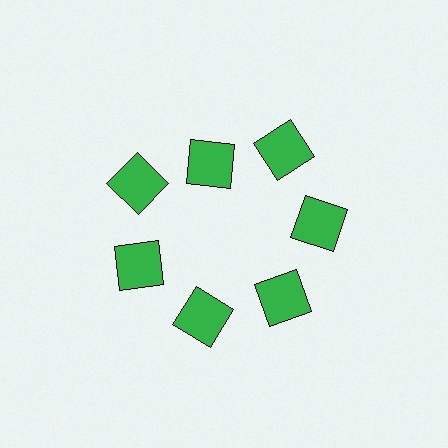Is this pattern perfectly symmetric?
No. The 7 green squares are arranged in a ring, but one element near the 12 o'clock position is pulled inward toward the center, breaking the 7-fold rotational symmetry.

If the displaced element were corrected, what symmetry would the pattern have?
It would have 7-fold rotational symmetry — the pattern would map onto itself every 51 degrees.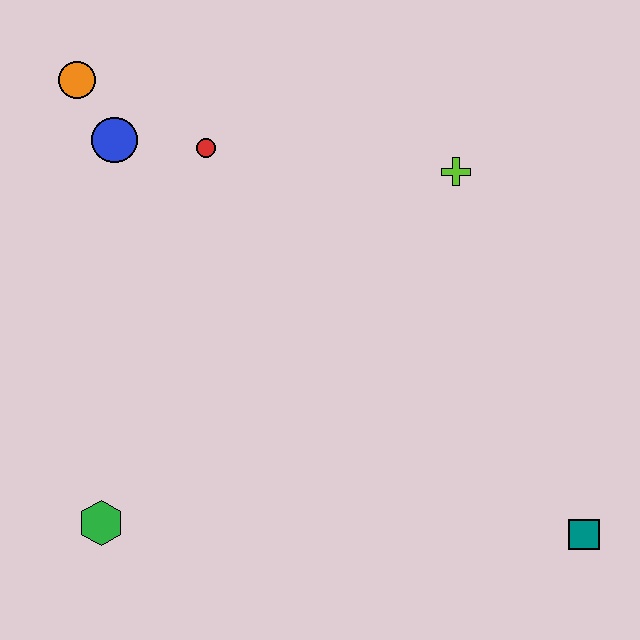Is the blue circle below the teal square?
No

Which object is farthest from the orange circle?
The teal square is farthest from the orange circle.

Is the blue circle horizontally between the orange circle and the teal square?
Yes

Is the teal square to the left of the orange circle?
No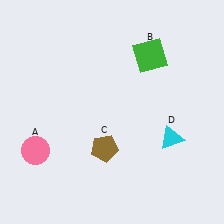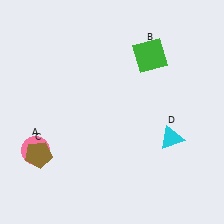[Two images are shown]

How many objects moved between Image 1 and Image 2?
1 object moved between the two images.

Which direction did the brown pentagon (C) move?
The brown pentagon (C) moved left.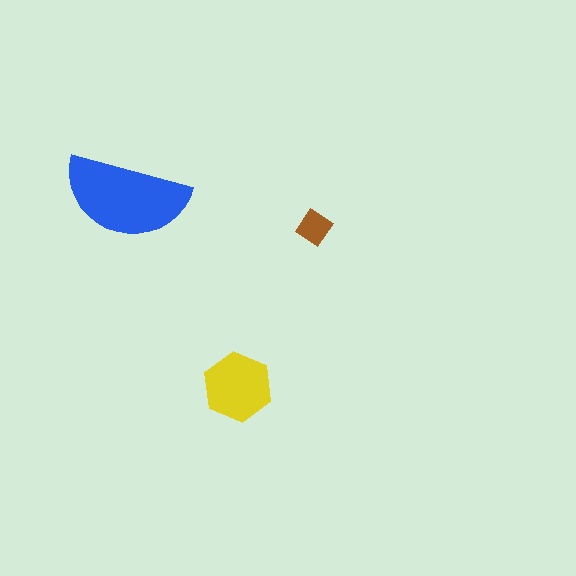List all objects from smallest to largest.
The brown diamond, the yellow hexagon, the blue semicircle.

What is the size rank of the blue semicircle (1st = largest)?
1st.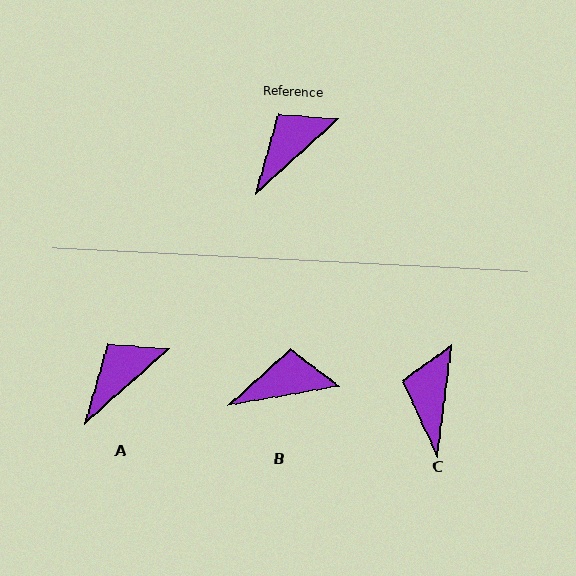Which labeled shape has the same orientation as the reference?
A.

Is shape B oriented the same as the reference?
No, it is off by about 32 degrees.